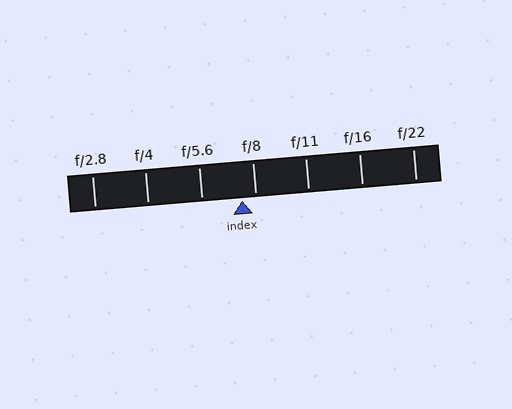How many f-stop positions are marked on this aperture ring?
There are 7 f-stop positions marked.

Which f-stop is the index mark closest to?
The index mark is closest to f/8.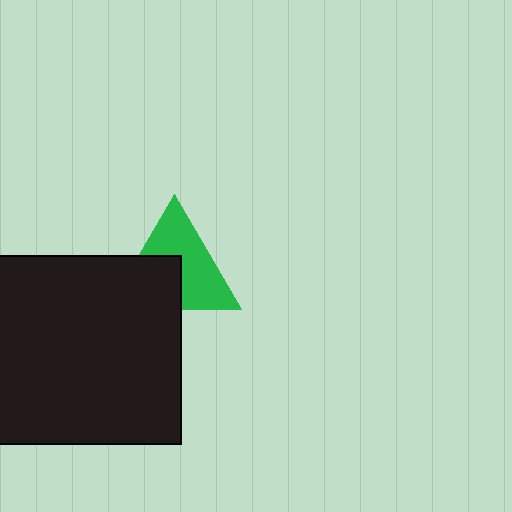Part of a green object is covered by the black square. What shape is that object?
It is a triangle.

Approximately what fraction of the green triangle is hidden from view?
Roughly 41% of the green triangle is hidden behind the black square.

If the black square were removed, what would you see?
You would see the complete green triangle.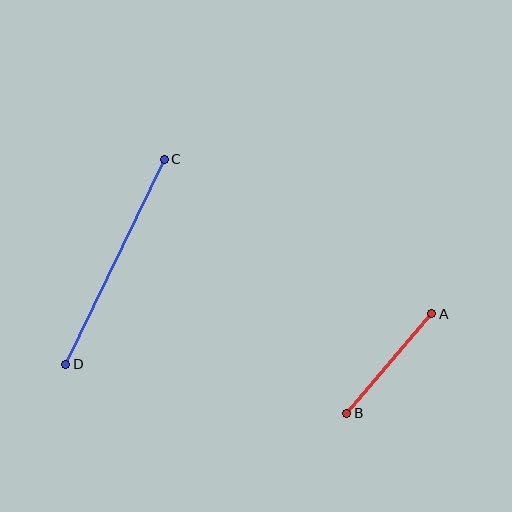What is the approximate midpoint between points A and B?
The midpoint is at approximately (389, 363) pixels.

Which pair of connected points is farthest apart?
Points C and D are farthest apart.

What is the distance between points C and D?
The distance is approximately 227 pixels.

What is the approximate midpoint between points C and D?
The midpoint is at approximately (115, 262) pixels.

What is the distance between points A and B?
The distance is approximately 131 pixels.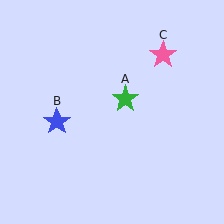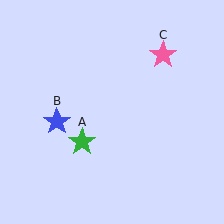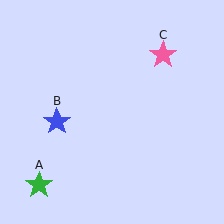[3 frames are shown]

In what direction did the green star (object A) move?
The green star (object A) moved down and to the left.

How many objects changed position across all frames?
1 object changed position: green star (object A).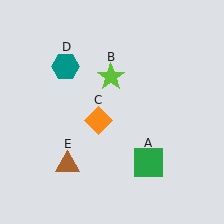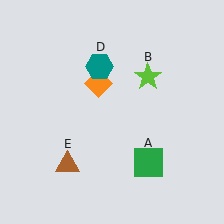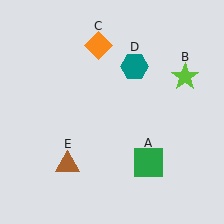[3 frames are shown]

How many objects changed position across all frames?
3 objects changed position: lime star (object B), orange diamond (object C), teal hexagon (object D).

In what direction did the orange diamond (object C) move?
The orange diamond (object C) moved up.